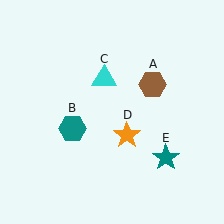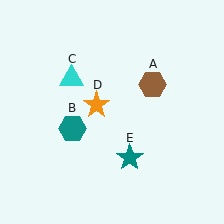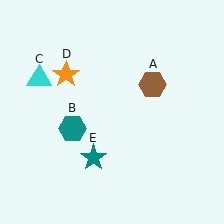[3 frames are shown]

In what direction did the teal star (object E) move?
The teal star (object E) moved left.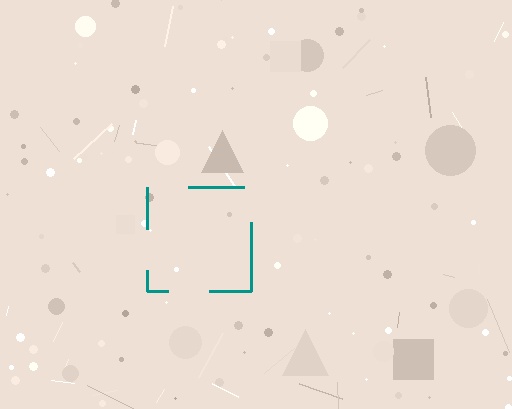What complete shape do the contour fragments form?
The contour fragments form a square.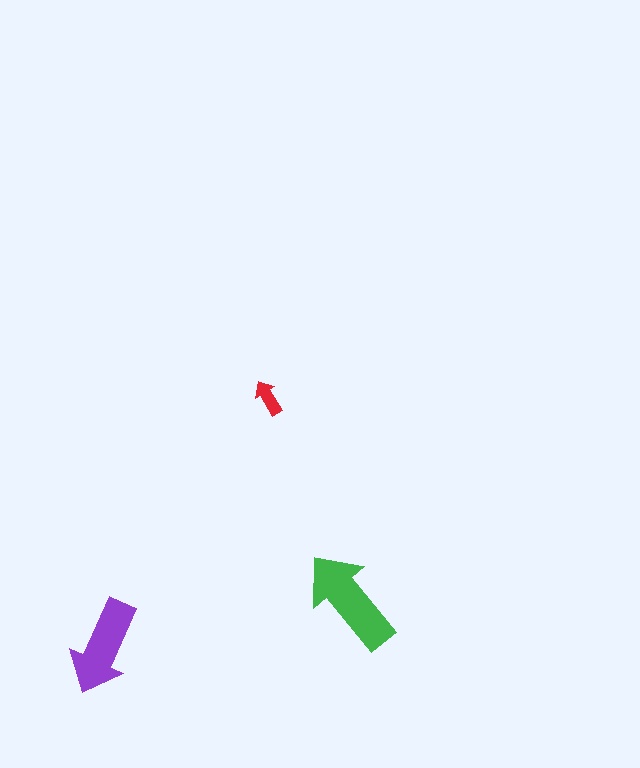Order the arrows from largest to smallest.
the green one, the purple one, the red one.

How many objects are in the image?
There are 3 objects in the image.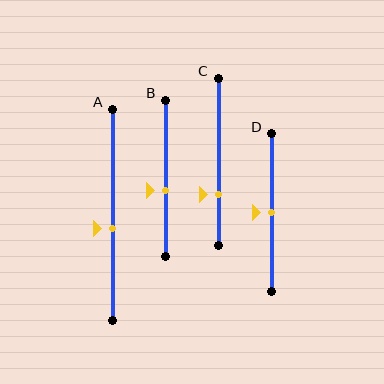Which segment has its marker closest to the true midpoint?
Segment D has its marker closest to the true midpoint.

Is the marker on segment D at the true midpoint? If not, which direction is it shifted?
Yes, the marker on segment D is at the true midpoint.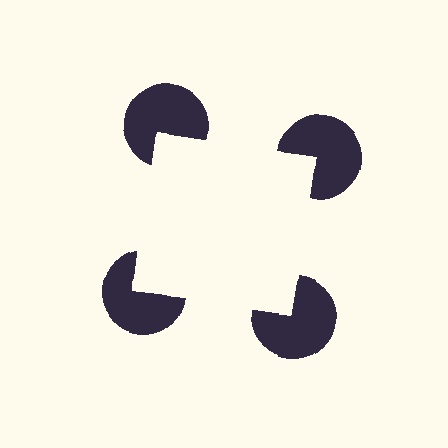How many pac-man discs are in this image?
There are 4 — one at each vertex of the illusory square.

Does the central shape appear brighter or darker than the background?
It typically appears slightly brighter than the background, even though no actual brightness change is drawn.